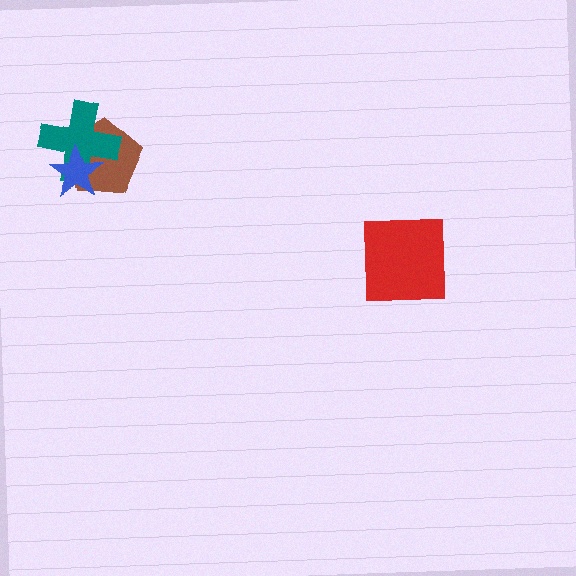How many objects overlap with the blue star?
2 objects overlap with the blue star.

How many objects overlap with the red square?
0 objects overlap with the red square.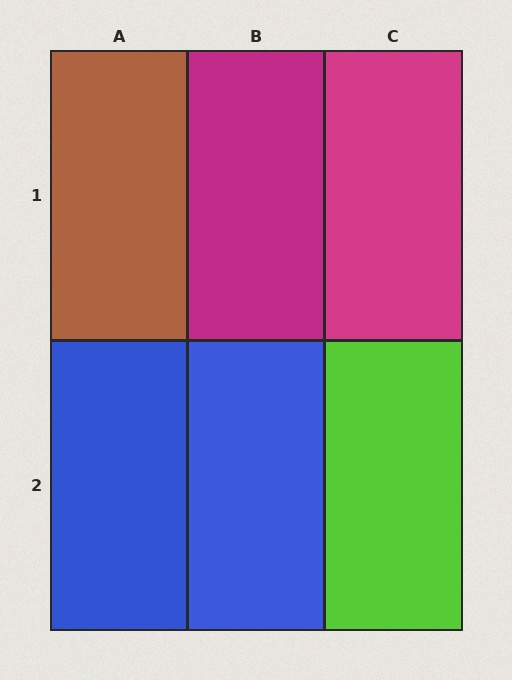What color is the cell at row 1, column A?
Brown.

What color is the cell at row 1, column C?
Magenta.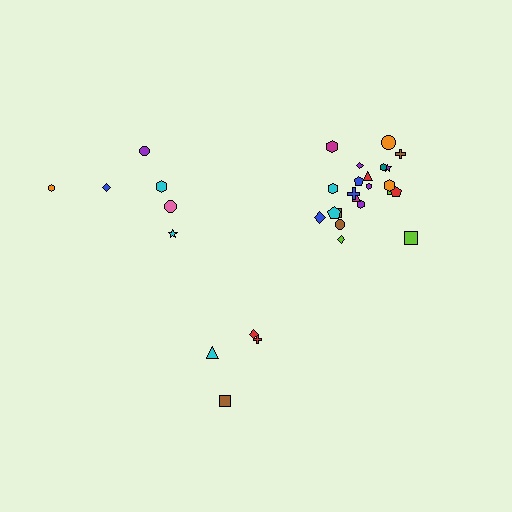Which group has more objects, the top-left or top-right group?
The top-right group.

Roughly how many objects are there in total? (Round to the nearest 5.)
Roughly 30 objects in total.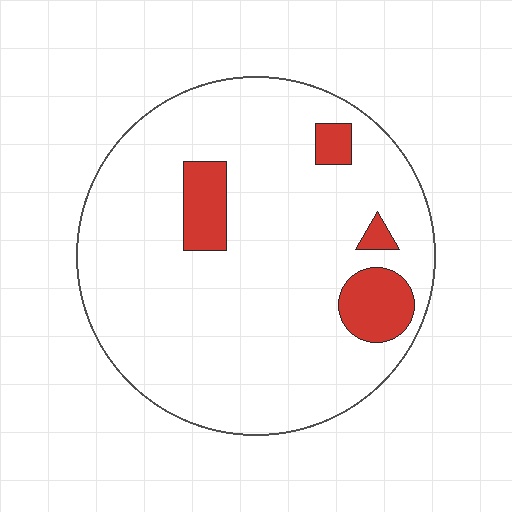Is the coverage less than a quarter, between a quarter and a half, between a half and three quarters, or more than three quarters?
Less than a quarter.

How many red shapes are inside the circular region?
4.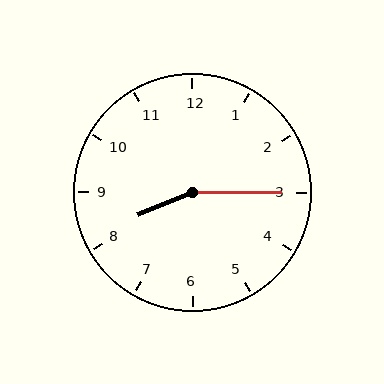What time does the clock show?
8:15.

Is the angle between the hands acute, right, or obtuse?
It is obtuse.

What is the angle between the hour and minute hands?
Approximately 158 degrees.